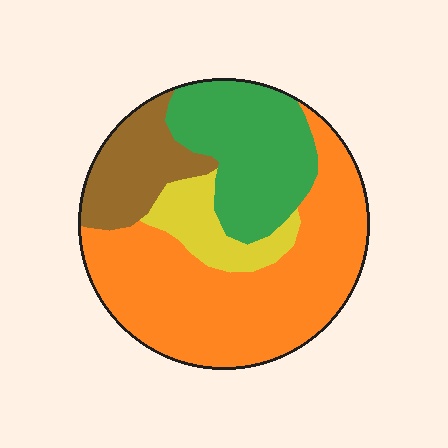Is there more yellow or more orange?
Orange.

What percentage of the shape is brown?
Brown takes up less than a quarter of the shape.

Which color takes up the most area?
Orange, at roughly 50%.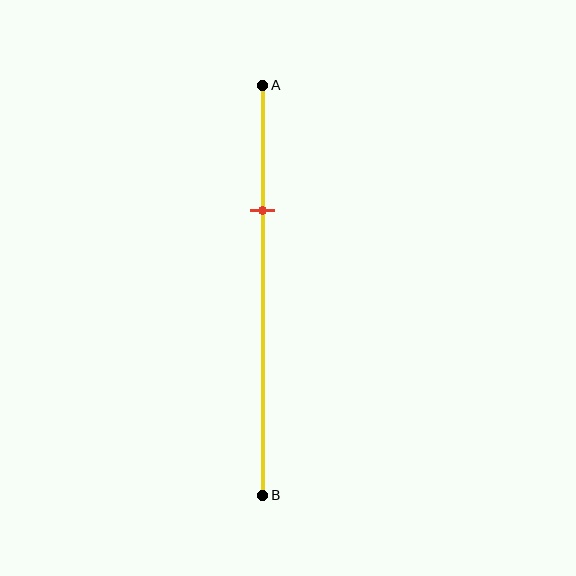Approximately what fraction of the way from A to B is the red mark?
The red mark is approximately 30% of the way from A to B.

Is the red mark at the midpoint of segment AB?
No, the mark is at about 30% from A, not at the 50% midpoint.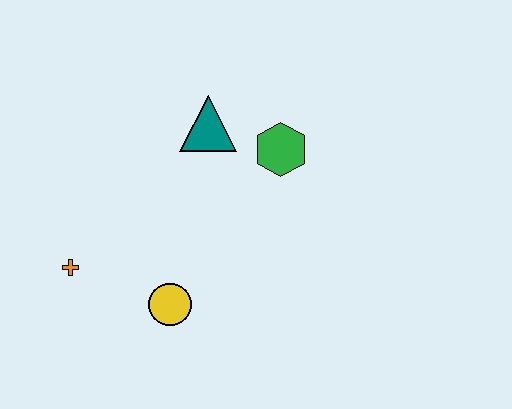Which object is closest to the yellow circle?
The orange cross is closest to the yellow circle.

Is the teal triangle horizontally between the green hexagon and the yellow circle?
Yes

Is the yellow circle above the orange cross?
No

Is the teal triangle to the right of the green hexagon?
No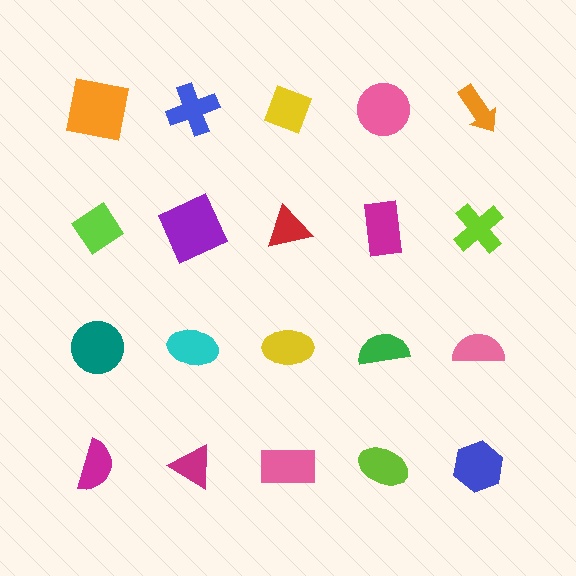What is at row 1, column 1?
An orange square.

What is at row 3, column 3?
A yellow ellipse.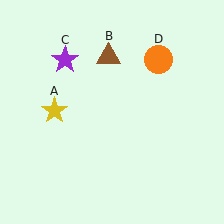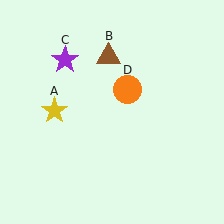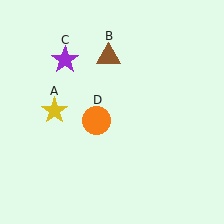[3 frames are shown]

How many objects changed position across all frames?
1 object changed position: orange circle (object D).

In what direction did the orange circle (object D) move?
The orange circle (object D) moved down and to the left.